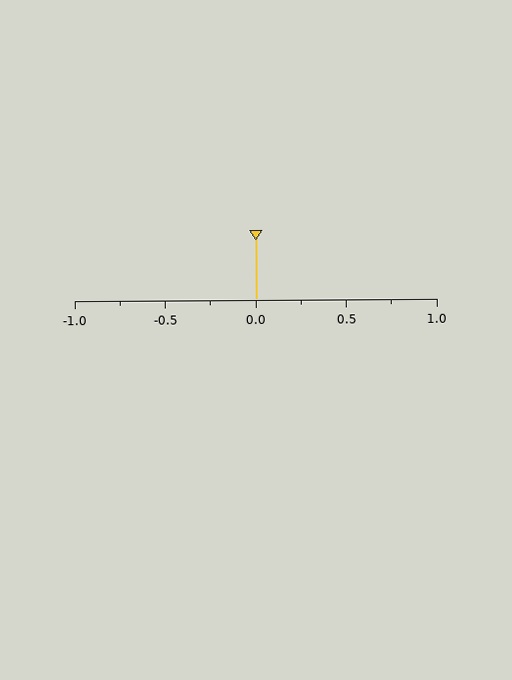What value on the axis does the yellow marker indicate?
The marker indicates approximately 0.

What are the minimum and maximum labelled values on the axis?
The axis runs from -1.0 to 1.0.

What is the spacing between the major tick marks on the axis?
The major ticks are spaced 0.5 apart.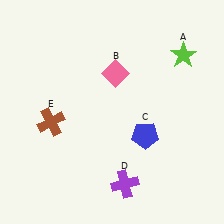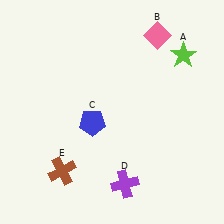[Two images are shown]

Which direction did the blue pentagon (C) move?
The blue pentagon (C) moved left.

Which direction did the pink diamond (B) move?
The pink diamond (B) moved right.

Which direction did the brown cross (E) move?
The brown cross (E) moved down.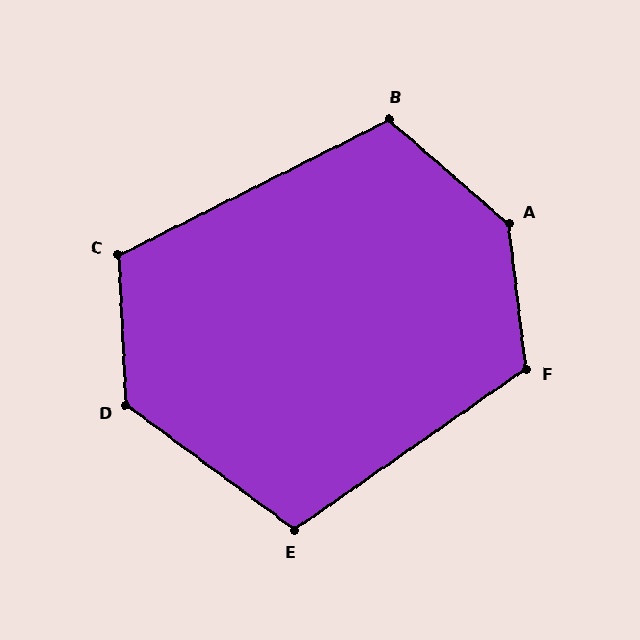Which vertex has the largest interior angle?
A, at approximately 138 degrees.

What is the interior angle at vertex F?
Approximately 118 degrees (obtuse).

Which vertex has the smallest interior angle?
E, at approximately 108 degrees.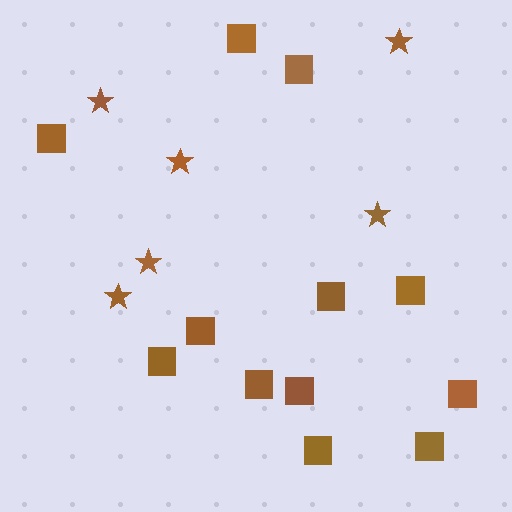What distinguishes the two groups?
There are 2 groups: one group of stars (6) and one group of squares (12).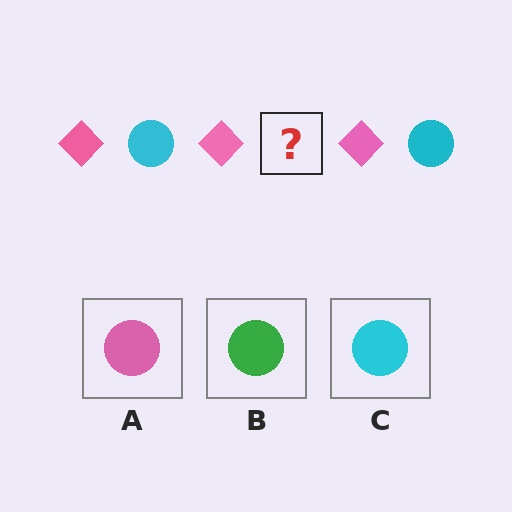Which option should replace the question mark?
Option C.